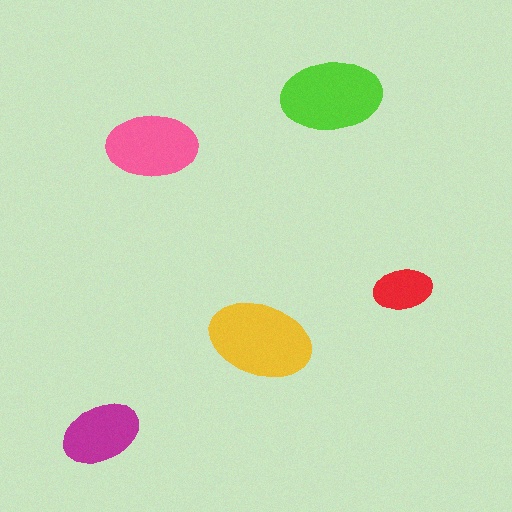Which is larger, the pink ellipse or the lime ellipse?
The lime one.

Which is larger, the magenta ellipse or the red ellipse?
The magenta one.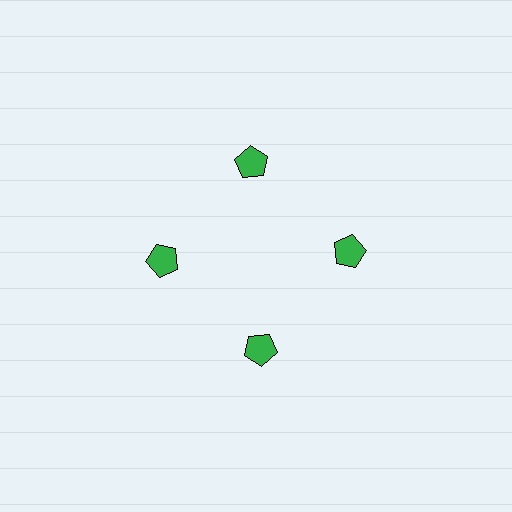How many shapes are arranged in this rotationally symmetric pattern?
There are 4 shapes, arranged in 4 groups of 1.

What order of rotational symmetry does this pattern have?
This pattern has 4-fold rotational symmetry.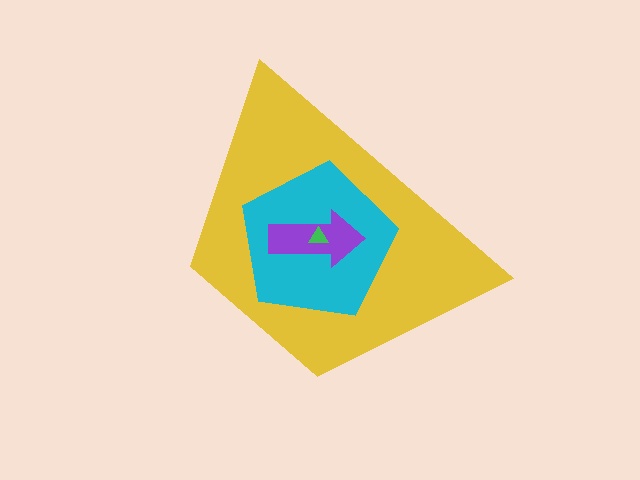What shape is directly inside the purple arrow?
The green triangle.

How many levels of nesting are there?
4.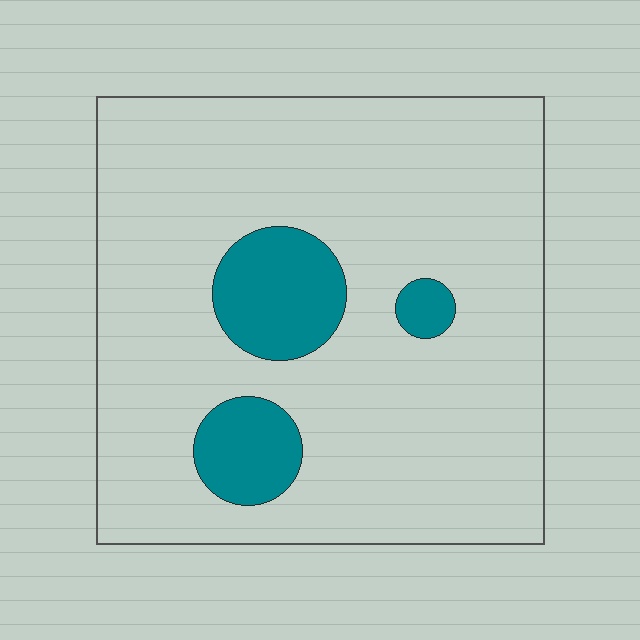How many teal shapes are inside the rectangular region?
3.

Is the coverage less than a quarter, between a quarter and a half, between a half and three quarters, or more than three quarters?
Less than a quarter.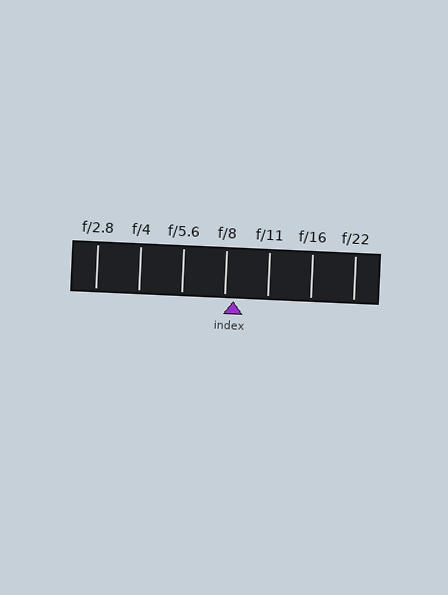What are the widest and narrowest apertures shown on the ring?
The widest aperture shown is f/2.8 and the narrowest is f/22.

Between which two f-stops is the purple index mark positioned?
The index mark is between f/8 and f/11.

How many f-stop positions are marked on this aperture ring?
There are 7 f-stop positions marked.